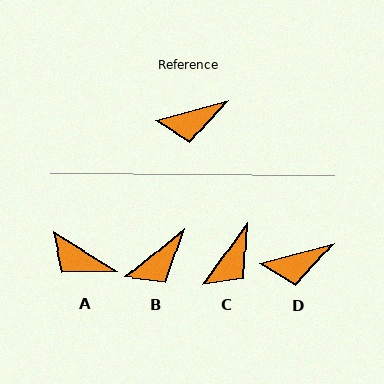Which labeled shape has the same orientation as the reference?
D.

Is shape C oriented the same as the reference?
No, it is off by about 40 degrees.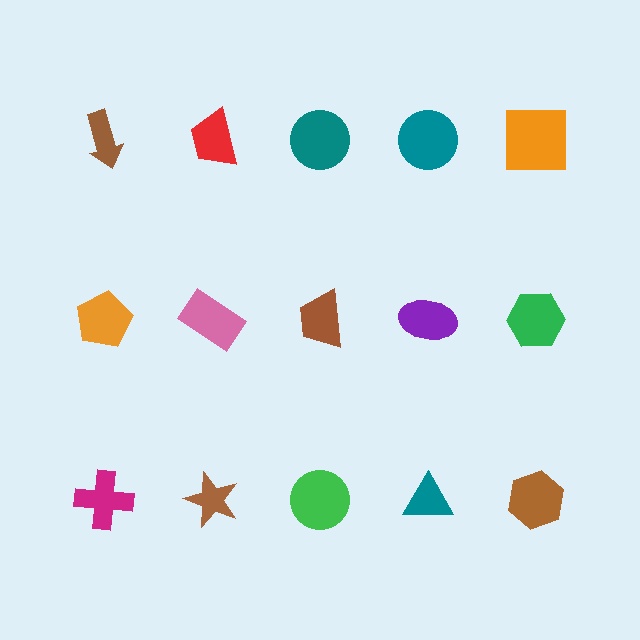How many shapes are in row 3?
5 shapes.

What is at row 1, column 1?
A brown arrow.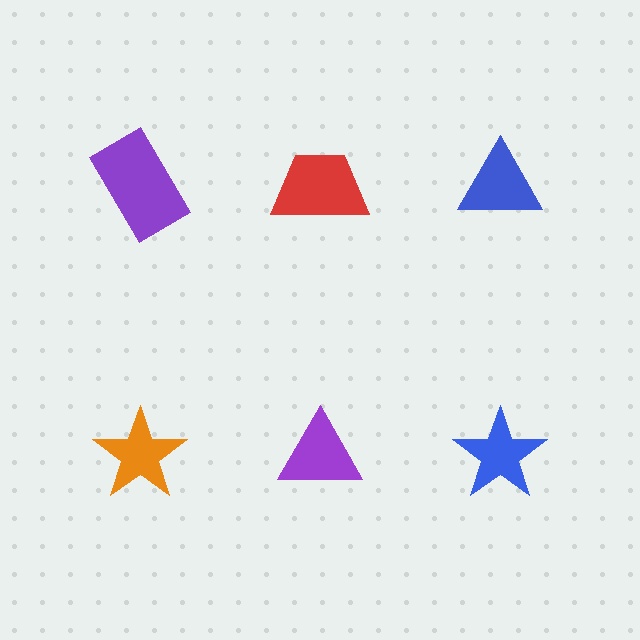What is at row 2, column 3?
A blue star.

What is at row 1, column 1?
A purple rectangle.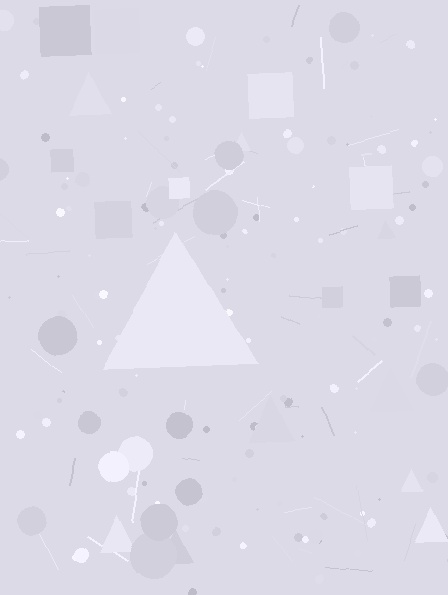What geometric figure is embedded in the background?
A triangle is embedded in the background.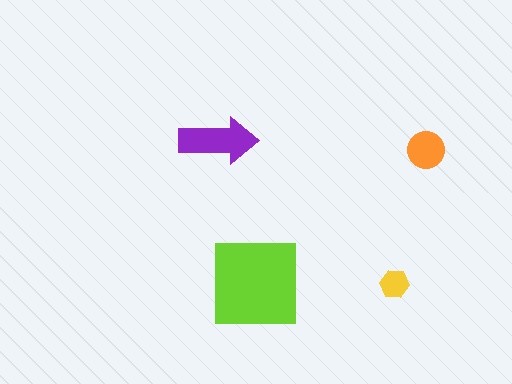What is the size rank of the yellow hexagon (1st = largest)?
4th.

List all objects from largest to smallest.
The lime square, the purple arrow, the orange circle, the yellow hexagon.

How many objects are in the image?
There are 4 objects in the image.